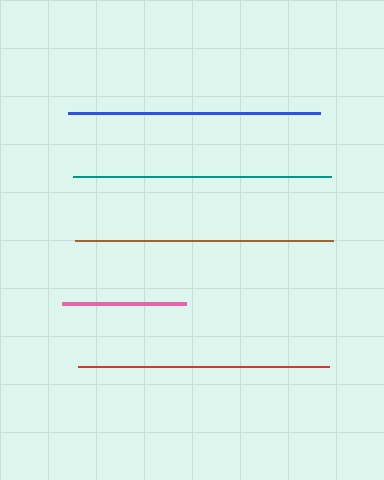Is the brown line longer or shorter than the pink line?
The brown line is longer than the pink line.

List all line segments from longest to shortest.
From longest to shortest: brown, teal, blue, red, pink.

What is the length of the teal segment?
The teal segment is approximately 258 pixels long.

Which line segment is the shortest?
The pink line is the shortest at approximately 124 pixels.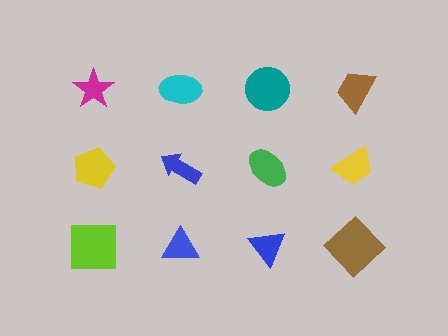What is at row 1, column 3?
A teal circle.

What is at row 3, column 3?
A blue triangle.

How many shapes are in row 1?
4 shapes.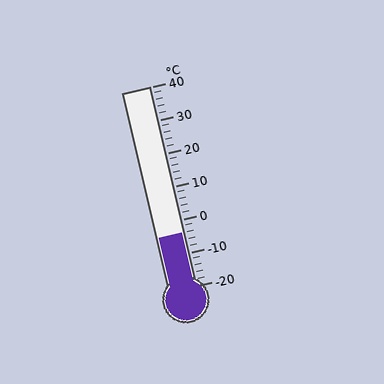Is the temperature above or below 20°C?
The temperature is below 20°C.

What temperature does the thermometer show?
The thermometer shows approximately -4°C.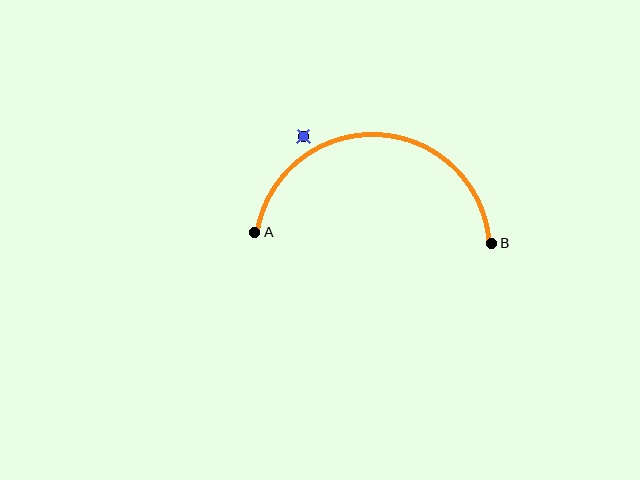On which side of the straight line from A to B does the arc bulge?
The arc bulges above the straight line connecting A and B.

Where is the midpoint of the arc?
The arc midpoint is the point on the curve farthest from the straight line joining A and B. It sits above that line.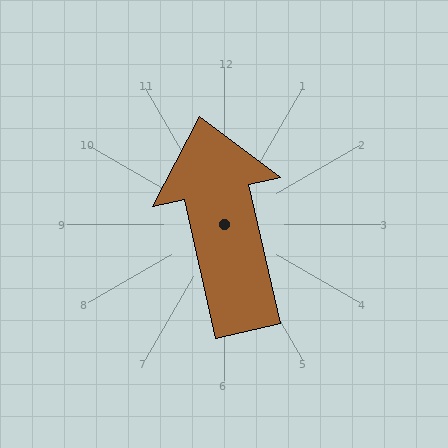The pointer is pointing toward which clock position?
Roughly 12 o'clock.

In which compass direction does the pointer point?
North.